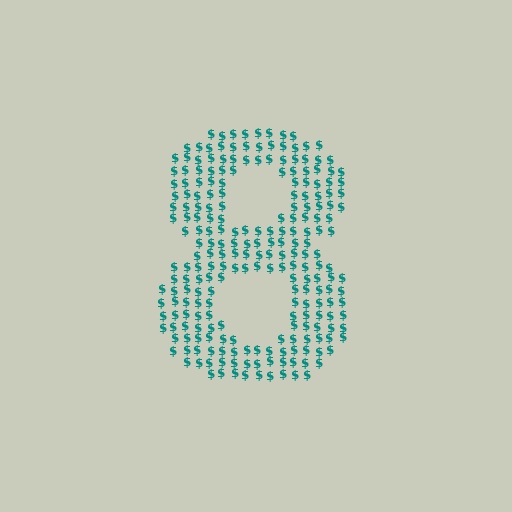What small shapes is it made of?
It is made of small dollar signs.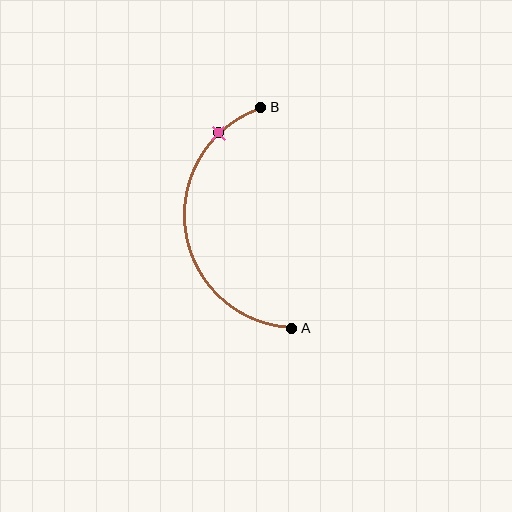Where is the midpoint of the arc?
The arc midpoint is the point on the curve farthest from the straight line joining A and B. It sits to the left of that line.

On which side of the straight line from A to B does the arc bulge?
The arc bulges to the left of the straight line connecting A and B.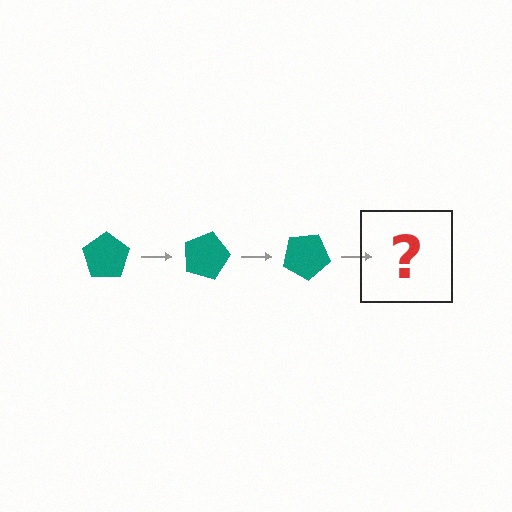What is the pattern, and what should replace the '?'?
The pattern is that the pentagon rotates 15 degrees each step. The '?' should be a teal pentagon rotated 45 degrees.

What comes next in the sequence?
The next element should be a teal pentagon rotated 45 degrees.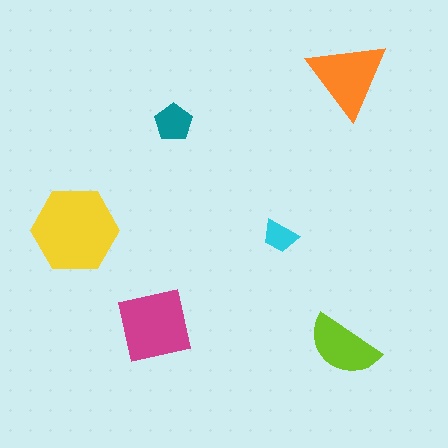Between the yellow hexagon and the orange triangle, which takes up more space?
The yellow hexagon.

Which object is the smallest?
The cyan trapezoid.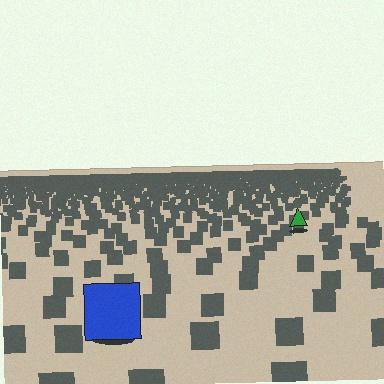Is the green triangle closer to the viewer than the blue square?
No. The blue square is closer — you can tell from the texture gradient: the ground texture is coarser near it.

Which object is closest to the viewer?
The blue square is closest. The texture marks near it are larger and more spread out.